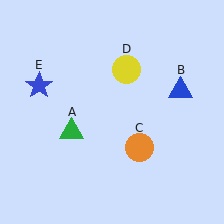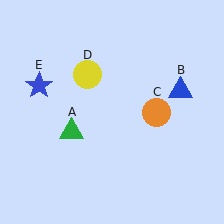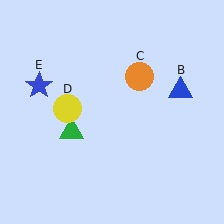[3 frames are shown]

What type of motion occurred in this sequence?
The orange circle (object C), yellow circle (object D) rotated counterclockwise around the center of the scene.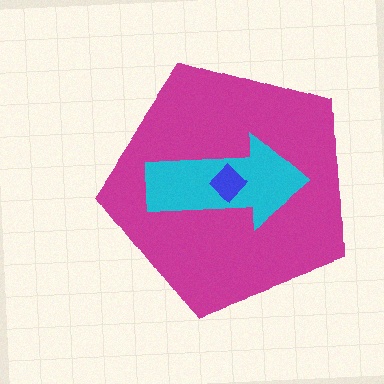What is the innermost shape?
The blue diamond.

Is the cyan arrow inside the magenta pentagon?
Yes.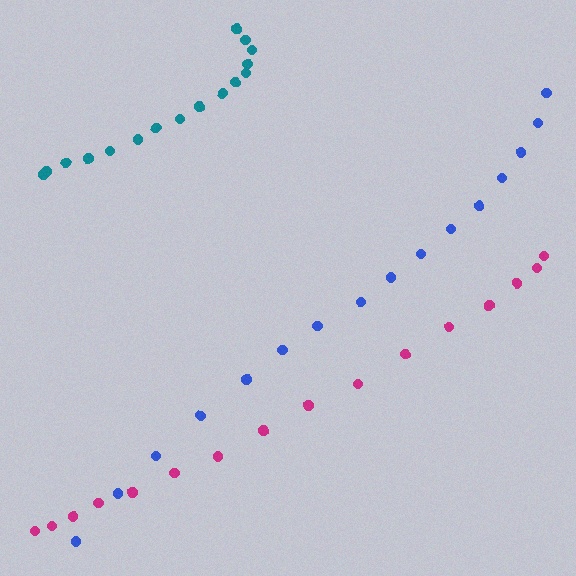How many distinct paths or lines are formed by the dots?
There are 3 distinct paths.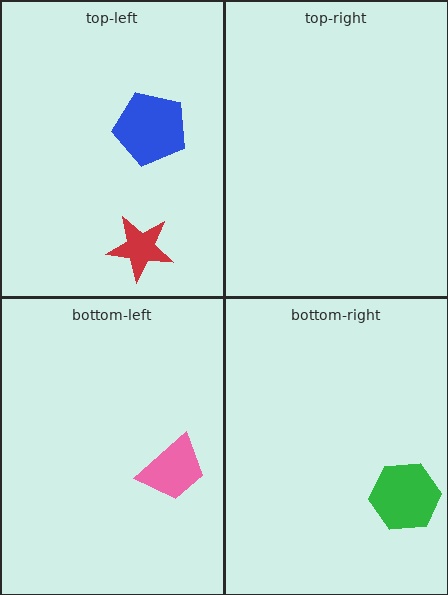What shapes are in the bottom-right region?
The green hexagon.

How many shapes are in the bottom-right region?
1.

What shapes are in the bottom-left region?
The pink trapezoid.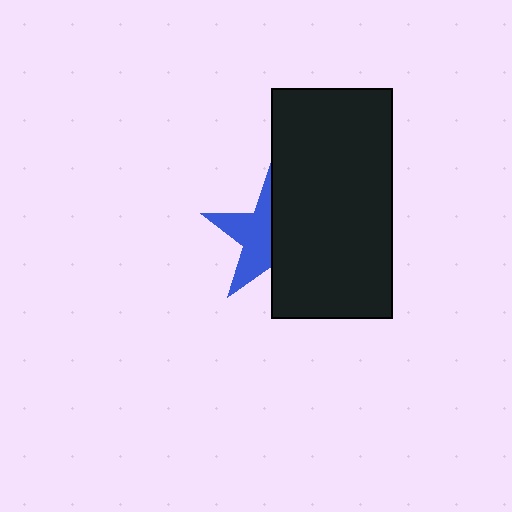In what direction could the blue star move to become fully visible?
The blue star could move left. That would shift it out from behind the black rectangle entirely.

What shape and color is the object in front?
The object in front is a black rectangle.